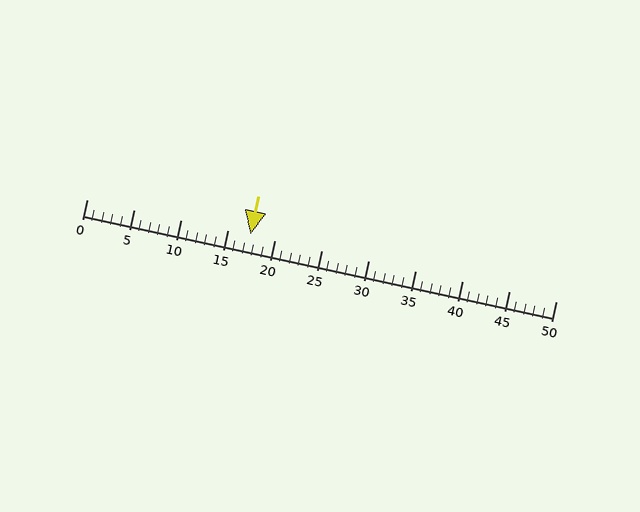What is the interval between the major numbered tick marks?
The major tick marks are spaced 5 units apart.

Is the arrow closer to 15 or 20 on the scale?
The arrow is closer to 15.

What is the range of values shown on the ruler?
The ruler shows values from 0 to 50.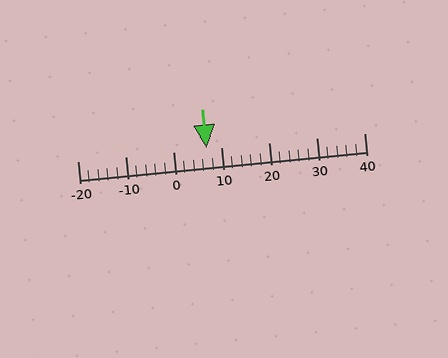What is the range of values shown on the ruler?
The ruler shows values from -20 to 40.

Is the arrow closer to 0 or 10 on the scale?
The arrow is closer to 10.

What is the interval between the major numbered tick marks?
The major tick marks are spaced 10 units apart.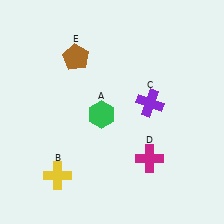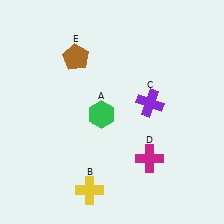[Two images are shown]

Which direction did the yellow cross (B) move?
The yellow cross (B) moved right.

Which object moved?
The yellow cross (B) moved right.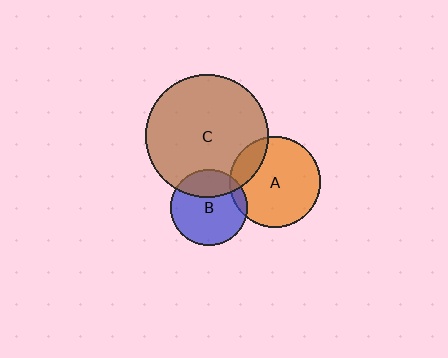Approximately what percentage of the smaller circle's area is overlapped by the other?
Approximately 30%.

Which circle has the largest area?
Circle C (brown).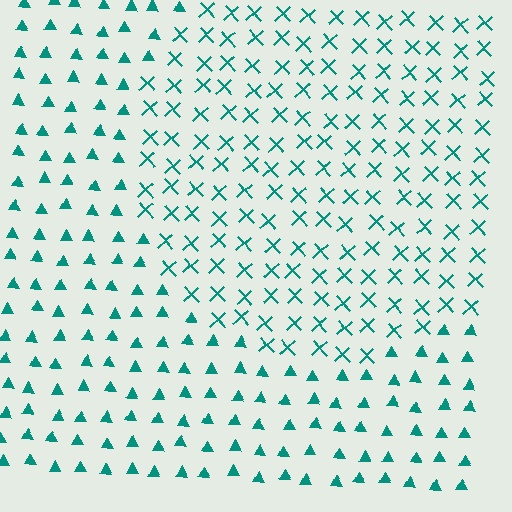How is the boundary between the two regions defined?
The boundary is defined by a change in element shape: X marks inside vs. triangles outside. All elements share the same color and spacing.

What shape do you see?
I see a circle.